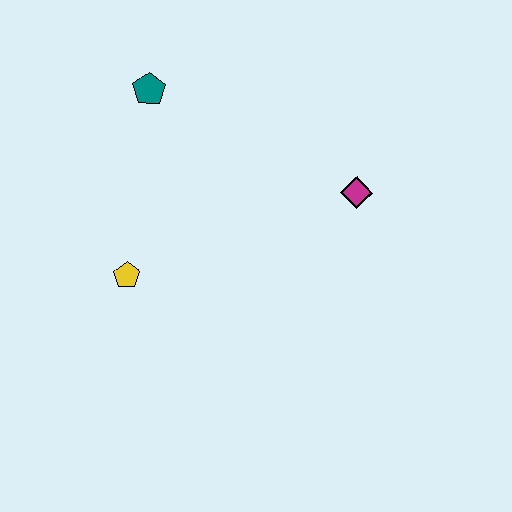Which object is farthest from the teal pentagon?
The magenta diamond is farthest from the teal pentagon.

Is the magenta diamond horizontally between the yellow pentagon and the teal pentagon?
No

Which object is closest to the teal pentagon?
The yellow pentagon is closest to the teal pentagon.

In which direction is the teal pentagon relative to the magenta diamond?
The teal pentagon is to the left of the magenta diamond.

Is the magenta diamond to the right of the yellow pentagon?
Yes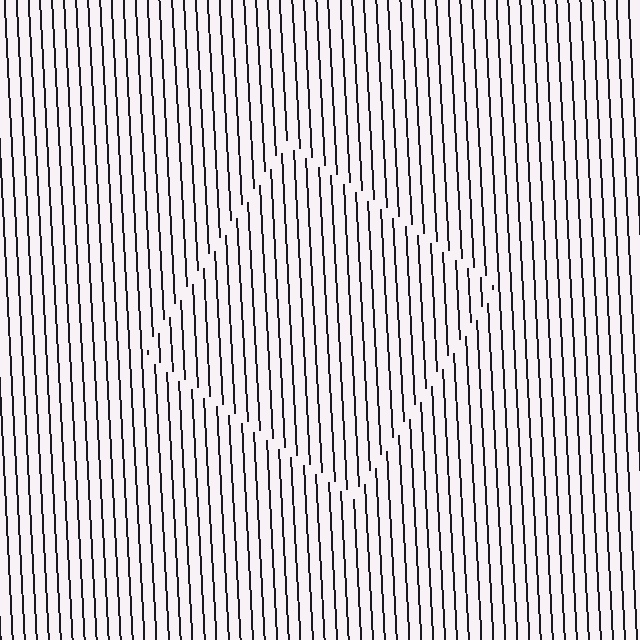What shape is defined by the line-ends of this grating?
An illusory square. The interior of the shape contains the same grating, shifted by half a period — the contour is defined by the phase discontinuity where line-ends from the inner and outer gratings abut.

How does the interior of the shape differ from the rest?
The interior of the shape contains the same grating, shifted by half a period — the contour is defined by the phase discontinuity where line-ends from the inner and outer gratings abut.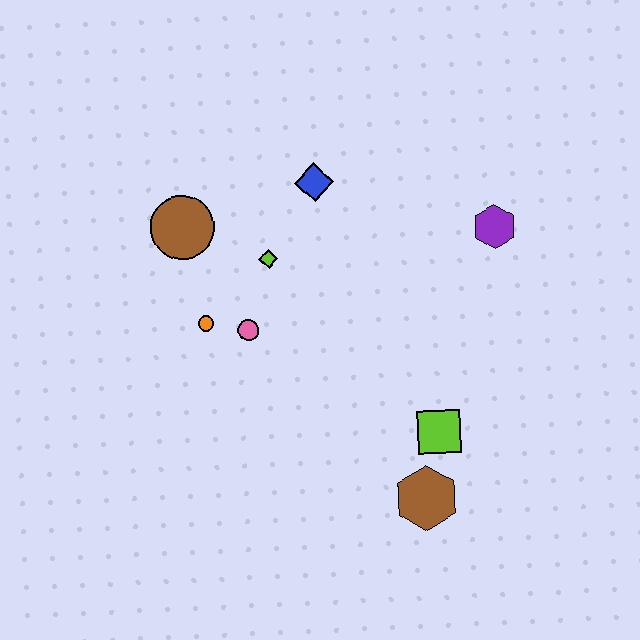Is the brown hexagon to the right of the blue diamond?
Yes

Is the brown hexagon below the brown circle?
Yes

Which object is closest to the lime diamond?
The pink circle is closest to the lime diamond.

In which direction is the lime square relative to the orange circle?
The lime square is to the right of the orange circle.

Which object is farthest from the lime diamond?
The brown hexagon is farthest from the lime diamond.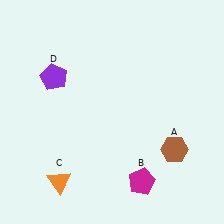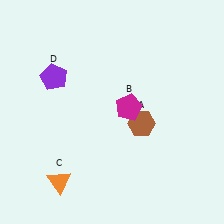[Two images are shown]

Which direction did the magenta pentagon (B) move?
The magenta pentagon (B) moved up.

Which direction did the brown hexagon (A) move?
The brown hexagon (A) moved left.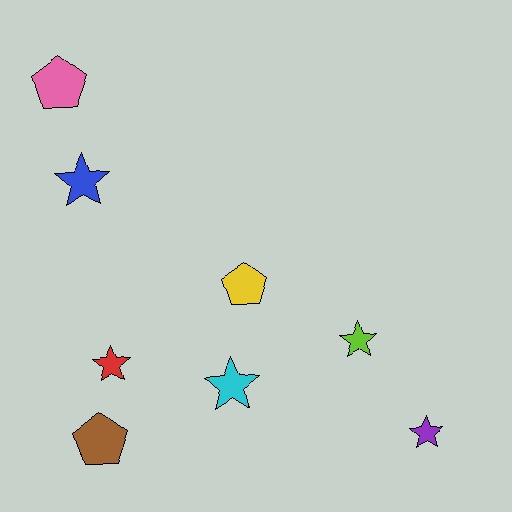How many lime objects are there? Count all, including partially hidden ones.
There is 1 lime object.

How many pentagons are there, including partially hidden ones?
There are 3 pentagons.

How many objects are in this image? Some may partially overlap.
There are 8 objects.